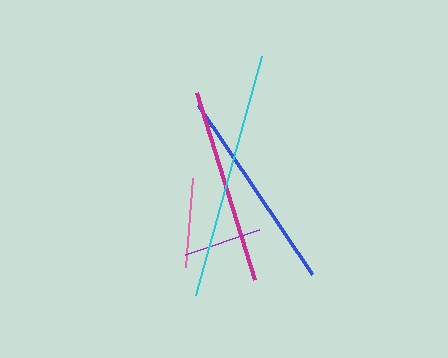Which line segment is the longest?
The cyan line is the longest at approximately 247 pixels.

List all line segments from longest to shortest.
From longest to shortest: cyan, blue, magenta, pink, purple.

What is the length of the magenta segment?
The magenta segment is approximately 196 pixels long.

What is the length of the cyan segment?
The cyan segment is approximately 247 pixels long.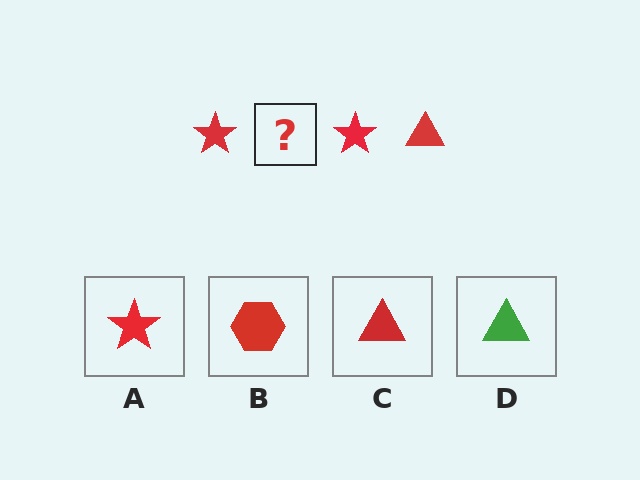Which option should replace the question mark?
Option C.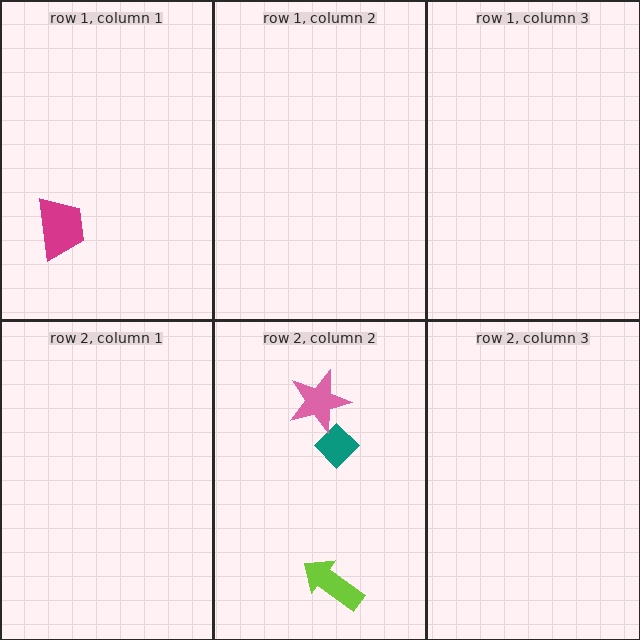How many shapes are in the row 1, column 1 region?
1.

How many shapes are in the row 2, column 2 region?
3.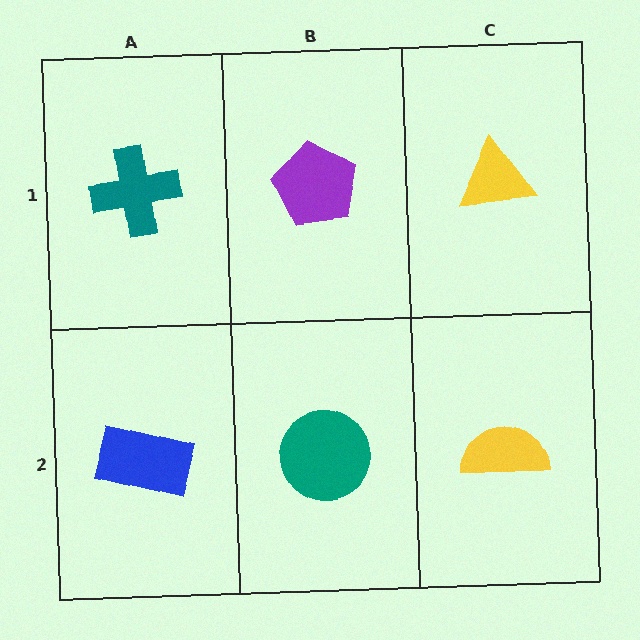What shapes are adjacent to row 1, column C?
A yellow semicircle (row 2, column C), a purple pentagon (row 1, column B).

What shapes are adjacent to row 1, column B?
A teal circle (row 2, column B), a teal cross (row 1, column A), a yellow triangle (row 1, column C).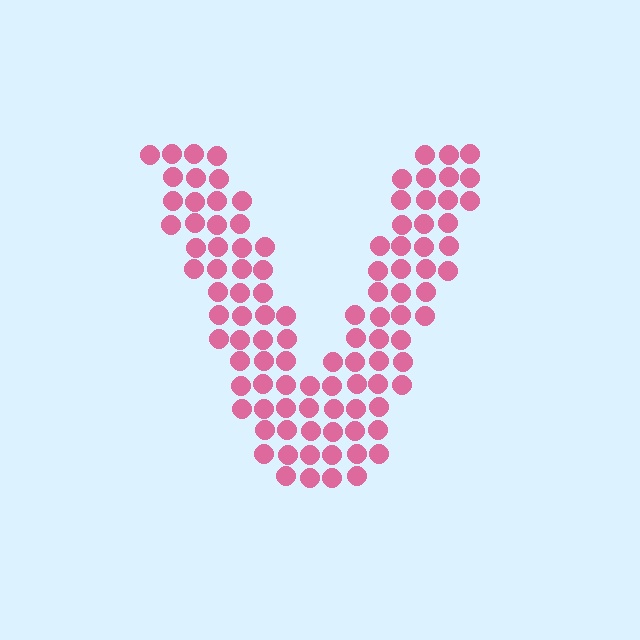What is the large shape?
The large shape is the letter V.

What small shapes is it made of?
It is made of small circles.